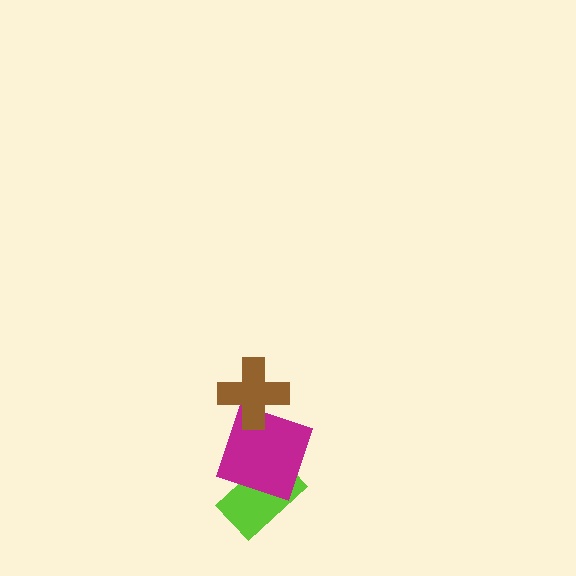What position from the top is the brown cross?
The brown cross is 1st from the top.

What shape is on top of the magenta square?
The brown cross is on top of the magenta square.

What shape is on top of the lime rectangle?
The magenta square is on top of the lime rectangle.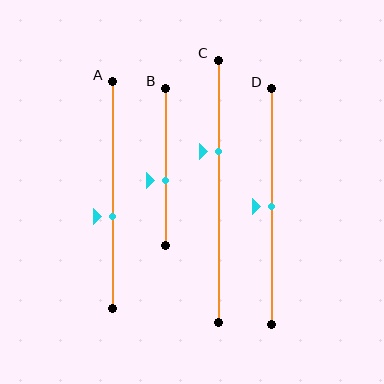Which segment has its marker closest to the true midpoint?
Segment D has its marker closest to the true midpoint.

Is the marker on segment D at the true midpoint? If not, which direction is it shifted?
Yes, the marker on segment D is at the true midpoint.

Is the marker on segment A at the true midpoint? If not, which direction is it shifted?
No, the marker on segment A is shifted downward by about 9% of the segment length.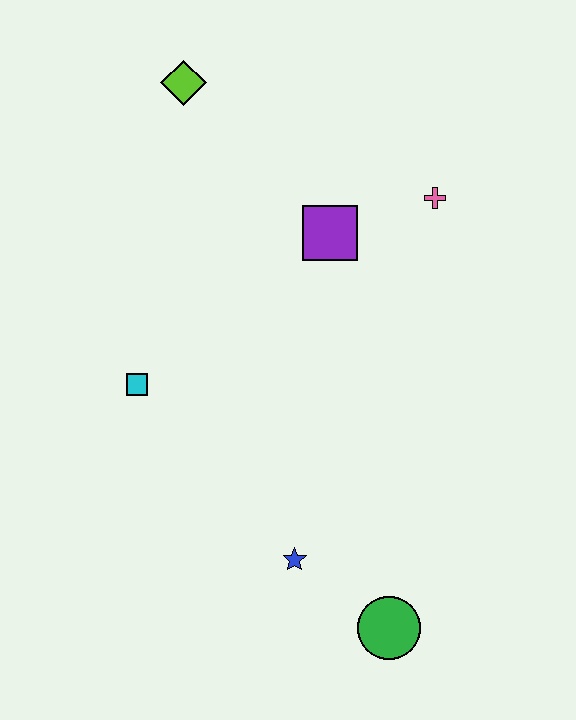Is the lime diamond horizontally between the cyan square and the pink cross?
Yes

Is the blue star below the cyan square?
Yes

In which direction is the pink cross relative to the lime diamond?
The pink cross is to the right of the lime diamond.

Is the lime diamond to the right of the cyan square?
Yes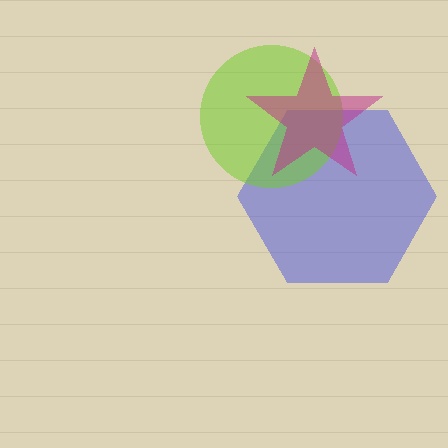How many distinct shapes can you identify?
There are 3 distinct shapes: a blue hexagon, a lime circle, a magenta star.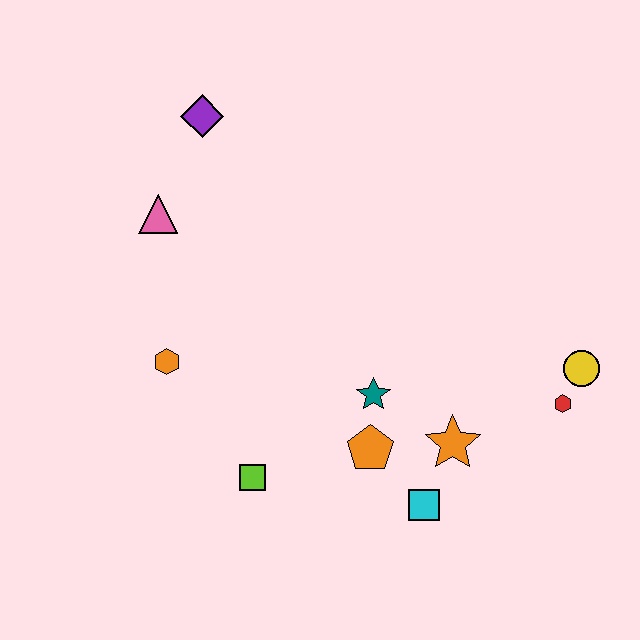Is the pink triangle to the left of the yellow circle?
Yes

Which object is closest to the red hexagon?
The yellow circle is closest to the red hexagon.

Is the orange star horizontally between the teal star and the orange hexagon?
No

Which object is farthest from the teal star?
The purple diamond is farthest from the teal star.